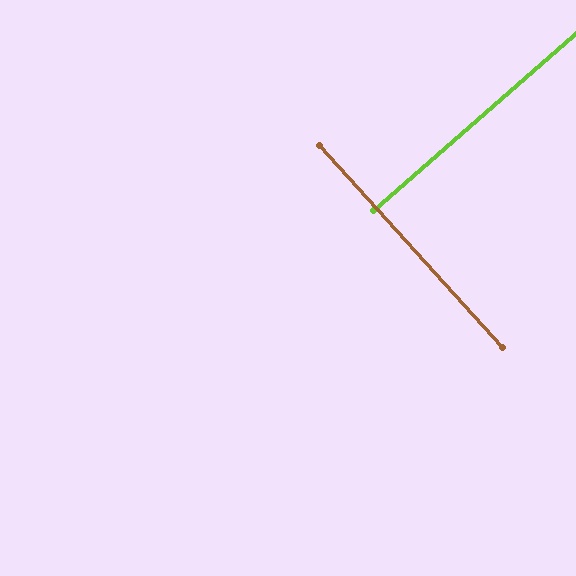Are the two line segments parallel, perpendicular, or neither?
Perpendicular — they meet at approximately 89°.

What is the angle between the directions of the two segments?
Approximately 89 degrees.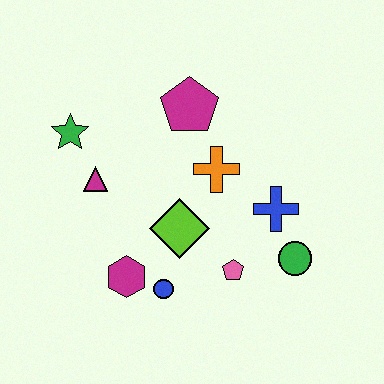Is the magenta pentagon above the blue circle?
Yes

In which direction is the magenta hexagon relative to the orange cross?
The magenta hexagon is below the orange cross.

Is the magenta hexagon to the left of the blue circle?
Yes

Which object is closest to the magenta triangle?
The green star is closest to the magenta triangle.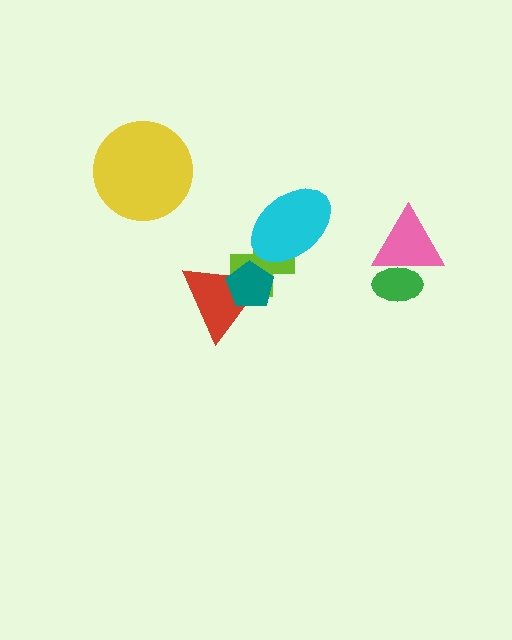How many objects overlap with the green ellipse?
1 object overlaps with the green ellipse.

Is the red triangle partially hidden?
Yes, it is partially covered by another shape.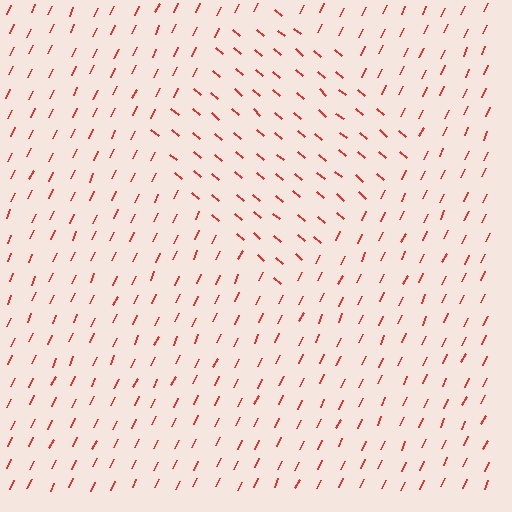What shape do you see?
I see a diamond.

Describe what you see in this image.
The image is filled with small red line segments. A diamond region in the image has lines oriented differently from the surrounding lines, creating a visible texture boundary.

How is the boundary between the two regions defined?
The boundary is defined purely by a change in line orientation (approximately 75 degrees difference). All lines are the same color and thickness.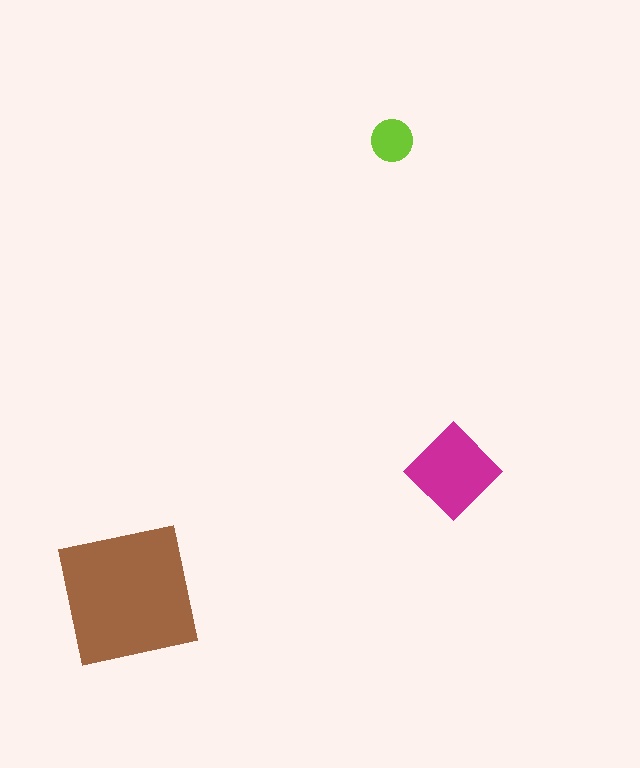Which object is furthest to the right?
The magenta diamond is rightmost.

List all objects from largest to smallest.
The brown square, the magenta diamond, the lime circle.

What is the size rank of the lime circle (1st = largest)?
3rd.